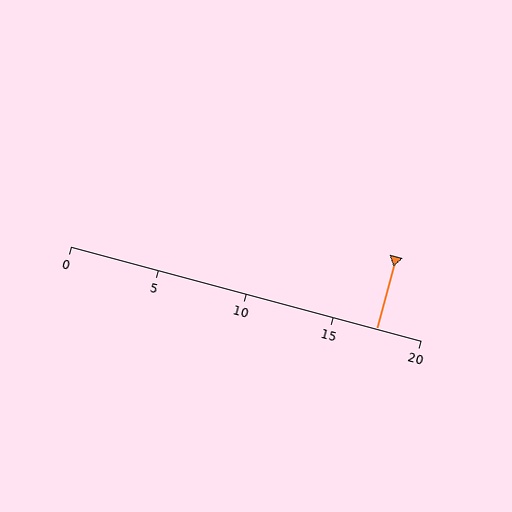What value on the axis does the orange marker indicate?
The marker indicates approximately 17.5.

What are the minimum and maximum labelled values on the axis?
The axis runs from 0 to 20.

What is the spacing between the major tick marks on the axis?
The major ticks are spaced 5 apart.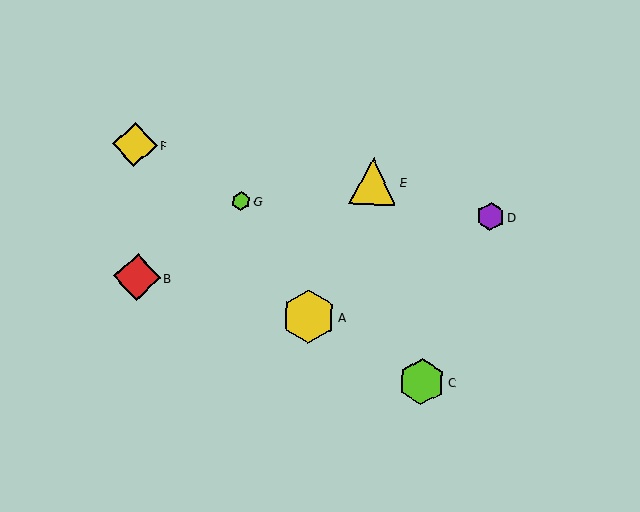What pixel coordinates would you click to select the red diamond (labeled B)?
Click at (137, 277) to select the red diamond B.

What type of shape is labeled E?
Shape E is a yellow triangle.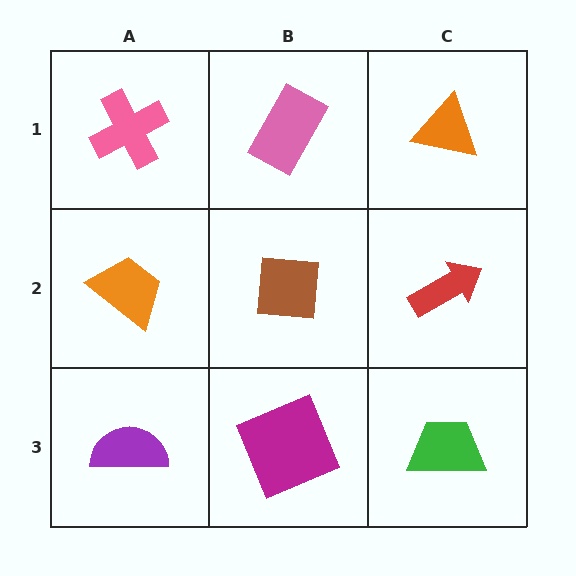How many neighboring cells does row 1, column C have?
2.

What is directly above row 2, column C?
An orange triangle.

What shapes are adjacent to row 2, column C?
An orange triangle (row 1, column C), a green trapezoid (row 3, column C), a brown square (row 2, column B).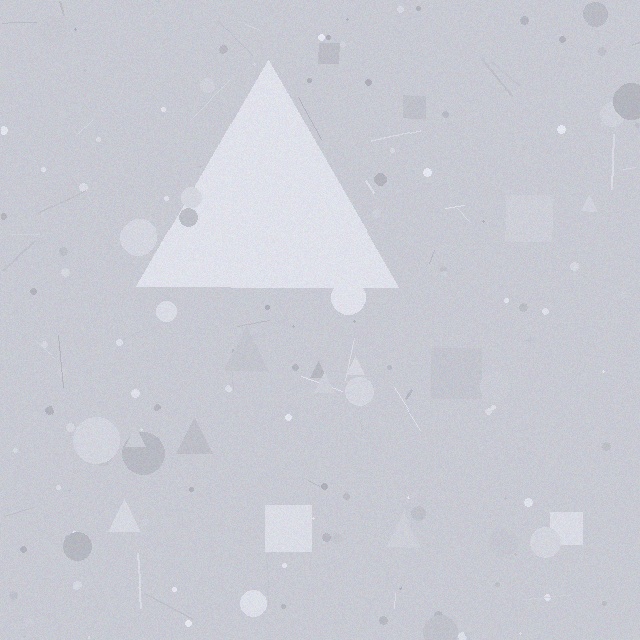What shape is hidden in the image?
A triangle is hidden in the image.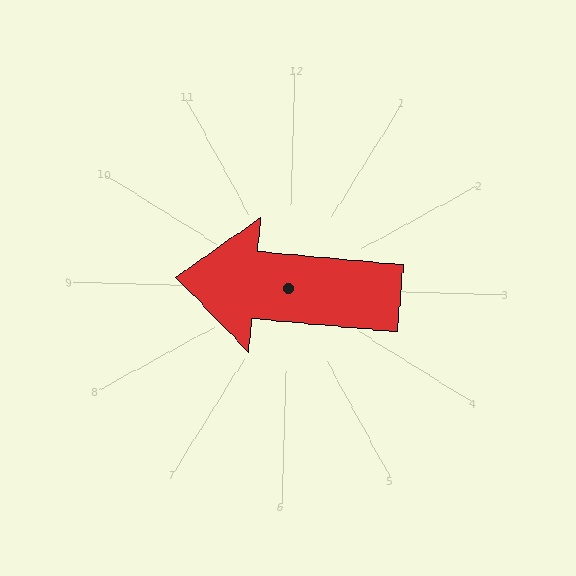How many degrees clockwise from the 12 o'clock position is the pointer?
Approximately 274 degrees.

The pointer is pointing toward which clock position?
Roughly 9 o'clock.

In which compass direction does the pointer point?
West.